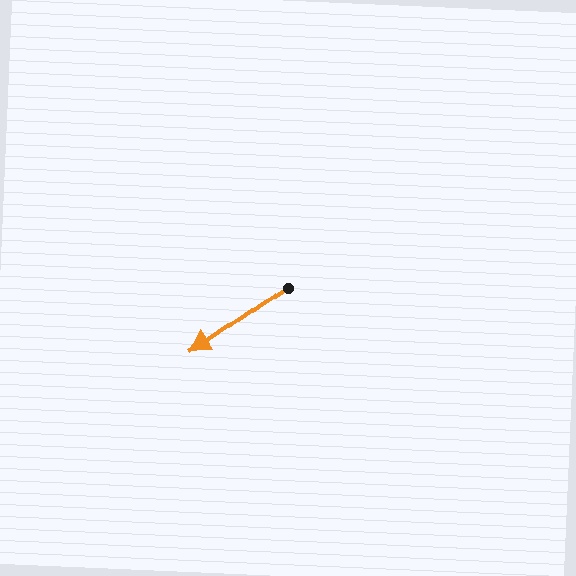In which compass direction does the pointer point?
Southwest.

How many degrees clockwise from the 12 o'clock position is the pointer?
Approximately 235 degrees.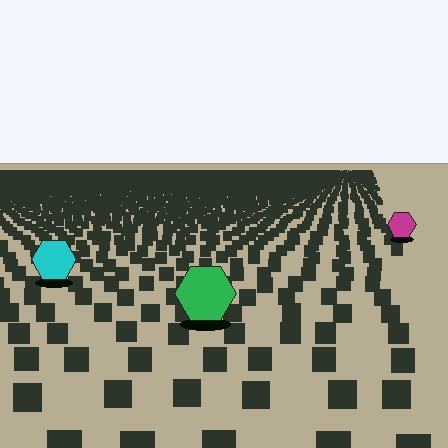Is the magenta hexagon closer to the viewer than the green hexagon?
No. The green hexagon is closer — you can tell from the texture gradient: the ground texture is coarser near it.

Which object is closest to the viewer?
The green hexagon is closest. The texture marks near it are larger and more spread out.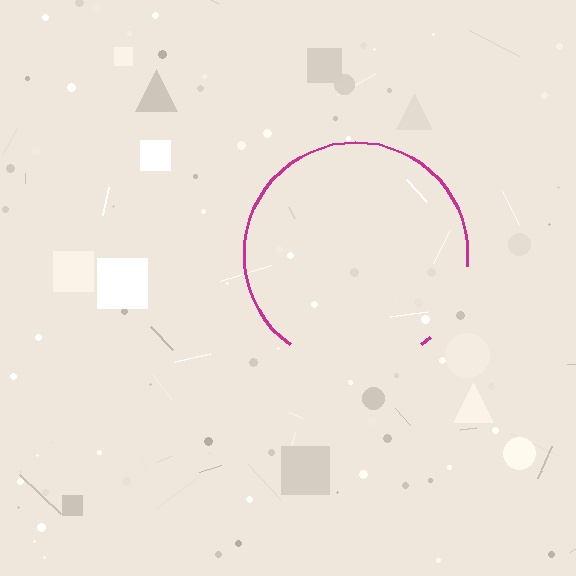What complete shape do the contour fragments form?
The contour fragments form a circle.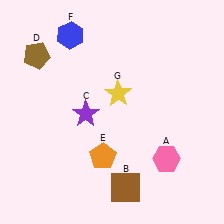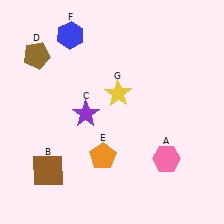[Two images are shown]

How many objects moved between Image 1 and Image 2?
1 object moved between the two images.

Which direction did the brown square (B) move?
The brown square (B) moved left.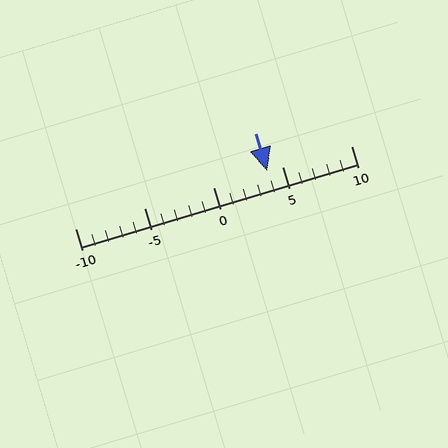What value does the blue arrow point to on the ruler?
The blue arrow points to approximately 4.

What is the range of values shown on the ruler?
The ruler shows values from -10 to 10.